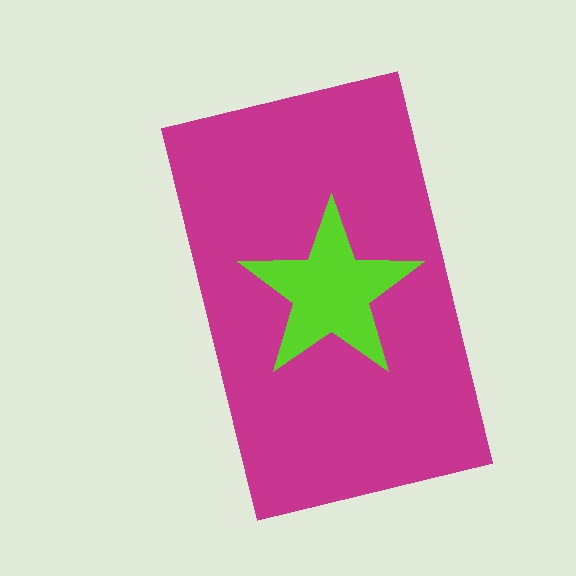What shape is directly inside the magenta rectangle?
The lime star.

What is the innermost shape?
The lime star.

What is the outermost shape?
The magenta rectangle.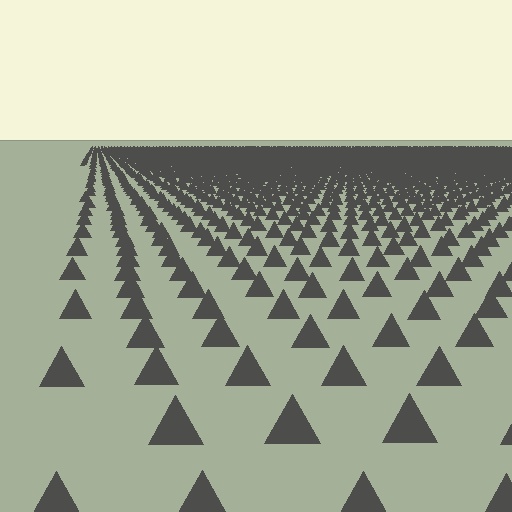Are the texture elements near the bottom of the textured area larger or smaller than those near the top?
Larger. Near the bottom, elements are closer to the viewer and appear at a bigger on-screen size.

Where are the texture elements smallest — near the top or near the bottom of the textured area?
Near the top.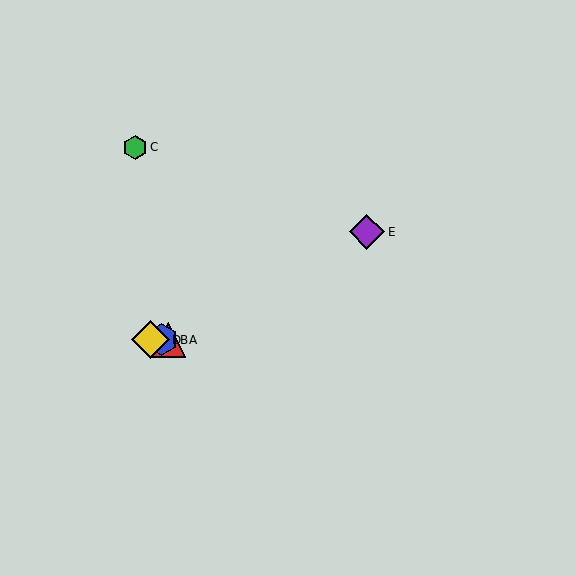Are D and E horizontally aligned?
No, D is at y≈340 and E is at y≈232.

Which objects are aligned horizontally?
Objects A, B, D are aligned horizontally.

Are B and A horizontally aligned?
Yes, both are at y≈340.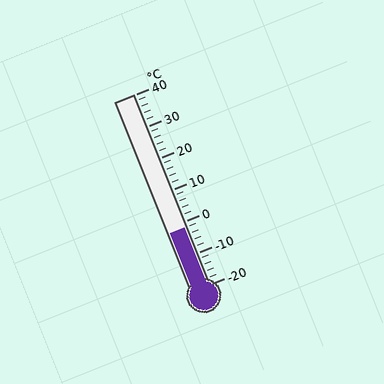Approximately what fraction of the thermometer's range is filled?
The thermometer is filled to approximately 30% of its range.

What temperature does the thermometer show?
The thermometer shows approximately -2°C.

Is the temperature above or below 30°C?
The temperature is below 30°C.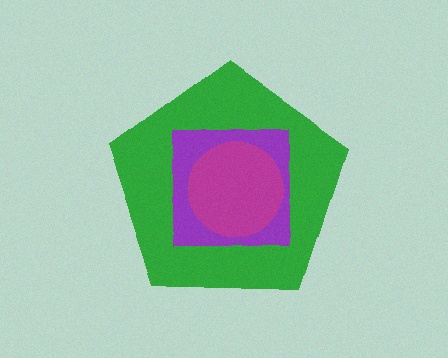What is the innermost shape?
The magenta circle.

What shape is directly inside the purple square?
The magenta circle.